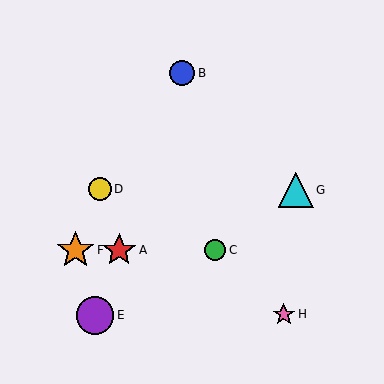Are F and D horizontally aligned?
No, F is at y≈250 and D is at y≈189.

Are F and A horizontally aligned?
Yes, both are at y≈250.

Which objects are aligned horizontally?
Objects A, C, F are aligned horizontally.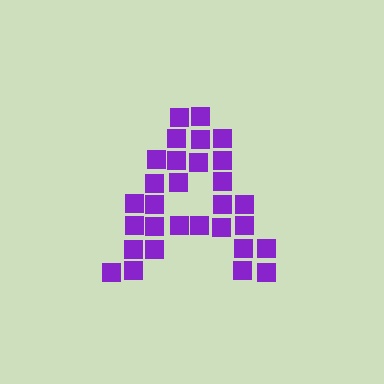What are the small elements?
The small elements are squares.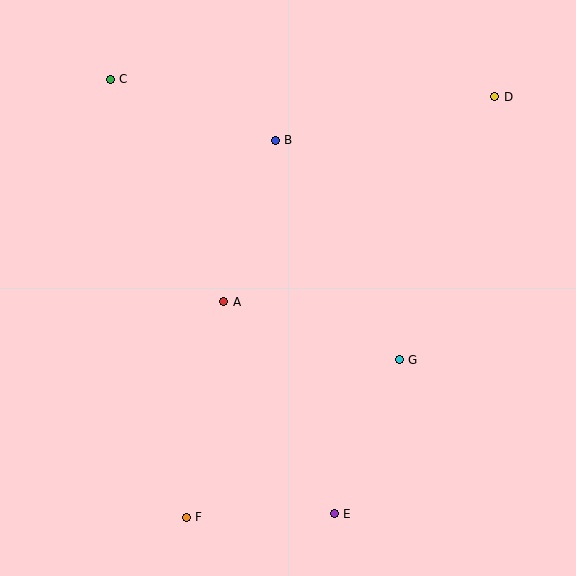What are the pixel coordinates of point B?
Point B is at (275, 140).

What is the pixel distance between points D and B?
The distance between D and B is 224 pixels.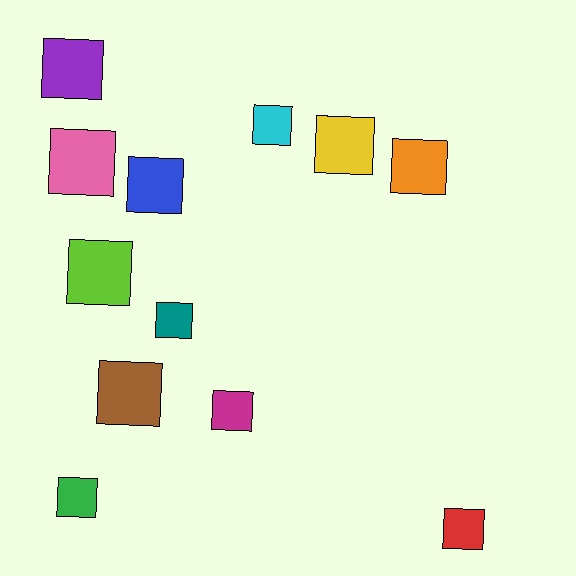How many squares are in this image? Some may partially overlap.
There are 12 squares.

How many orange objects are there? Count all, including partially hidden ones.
There is 1 orange object.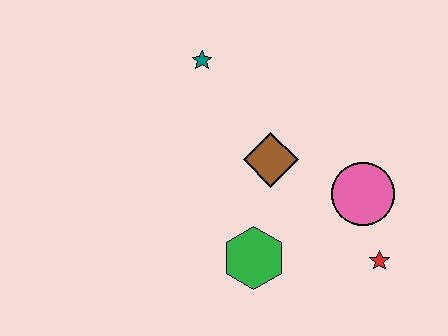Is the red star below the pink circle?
Yes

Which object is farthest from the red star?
The teal star is farthest from the red star.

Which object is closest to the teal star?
The brown diamond is closest to the teal star.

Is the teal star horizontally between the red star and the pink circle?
No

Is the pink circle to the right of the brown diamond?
Yes